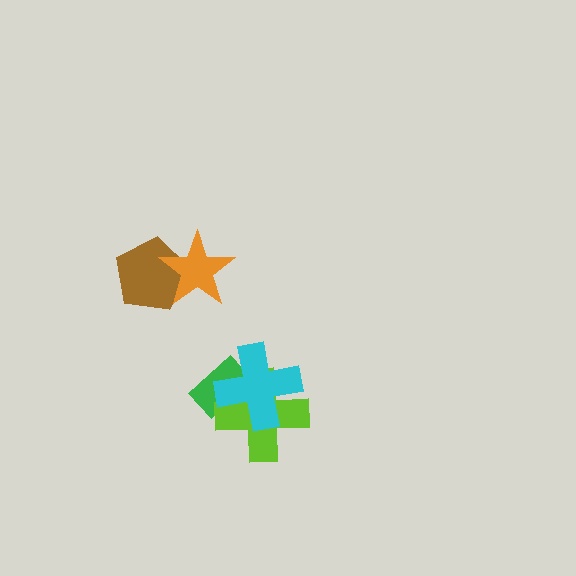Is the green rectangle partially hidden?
Yes, it is partially covered by another shape.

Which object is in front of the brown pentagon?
The orange star is in front of the brown pentagon.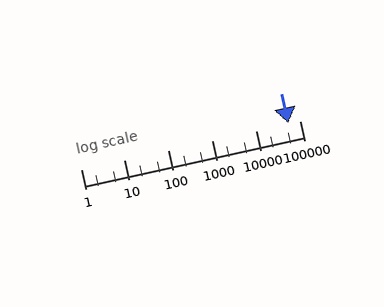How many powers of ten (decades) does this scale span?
The scale spans 5 decades, from 1 to 100000.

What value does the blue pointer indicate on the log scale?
The pointer indicates approximately 56000.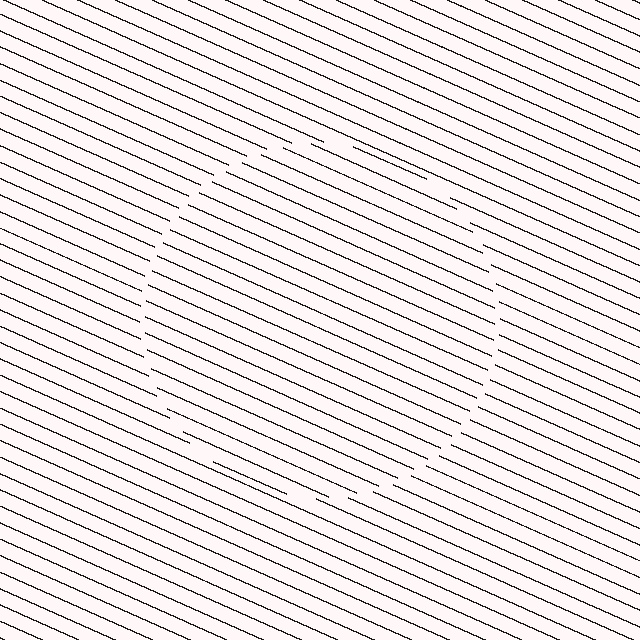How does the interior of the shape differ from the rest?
The interior of the shape contains the same grating, shifted by half a period — the contour is defined by the phase discontinuity where line-ends from the inner and outer gratings abut.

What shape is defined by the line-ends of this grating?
An illusory circle. The interior of the shape contains the same grating, shifted by half a period — the contour is defined by the phase discontinuity where line-ends from the inner and outer gratings abut.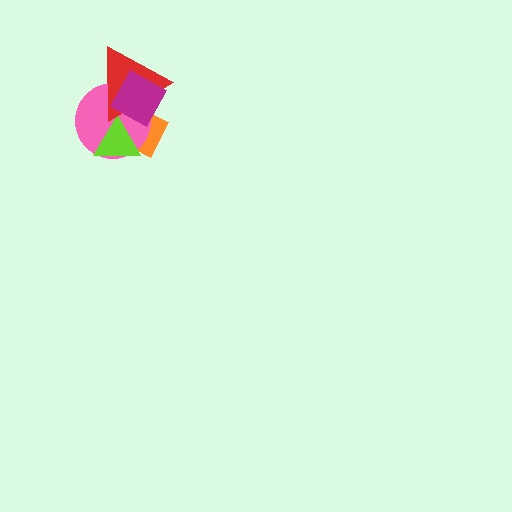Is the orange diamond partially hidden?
Yes, it is partially covered by another shape.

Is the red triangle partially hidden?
Yes, it is partially covered by another shape.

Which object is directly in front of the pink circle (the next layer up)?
The lime triangle is directly in front of the pink circle.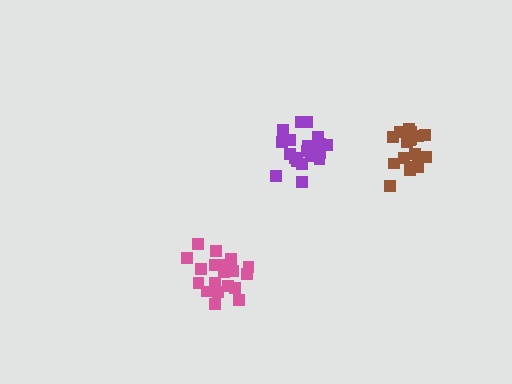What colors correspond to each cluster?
The clusters are colored: brown, purple, pink.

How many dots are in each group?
Group 1: 19 dots, Group 2: 20 dots, Group 3: 19 dots (58 total).